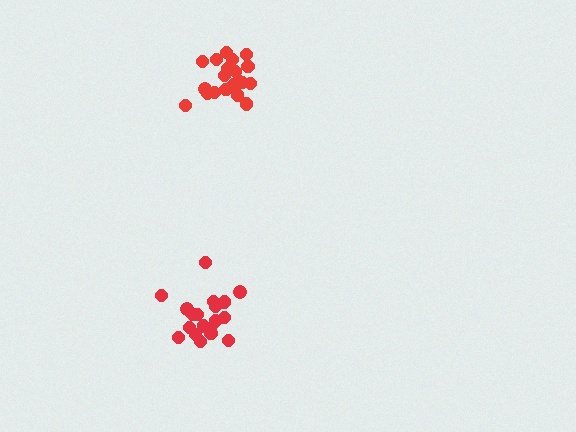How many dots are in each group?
Group 1: 19 dots, Group 2: 20 dots (39 total).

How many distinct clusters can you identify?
There are 2 distinct clusters.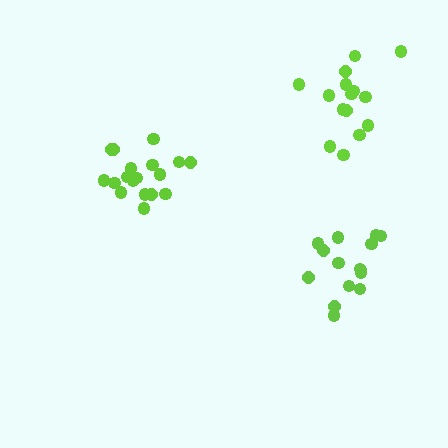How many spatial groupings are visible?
There are 3 spatial groupings.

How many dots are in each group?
Group 1: 15 dots, Group 2: 18 dots, Group 3: 15 dots (48 total).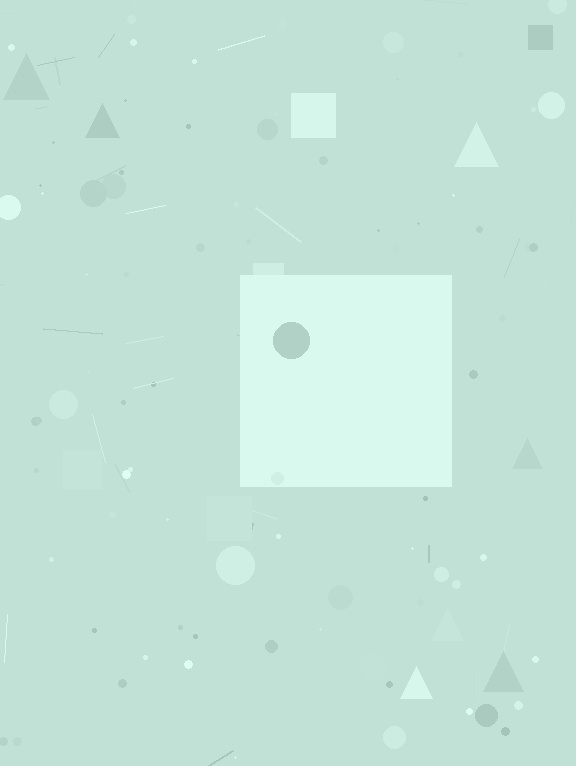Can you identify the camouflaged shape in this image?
The camouflaged shape is a square.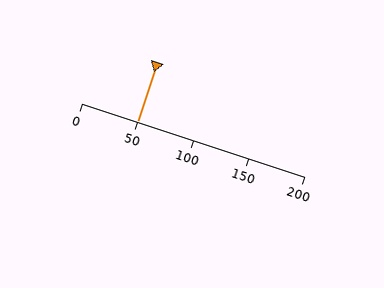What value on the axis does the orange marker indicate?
The marker indicates approximately 50.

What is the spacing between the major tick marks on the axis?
The major ticks are spaced 50 apart.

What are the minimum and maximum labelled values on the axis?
The axis runs from 0 to 200.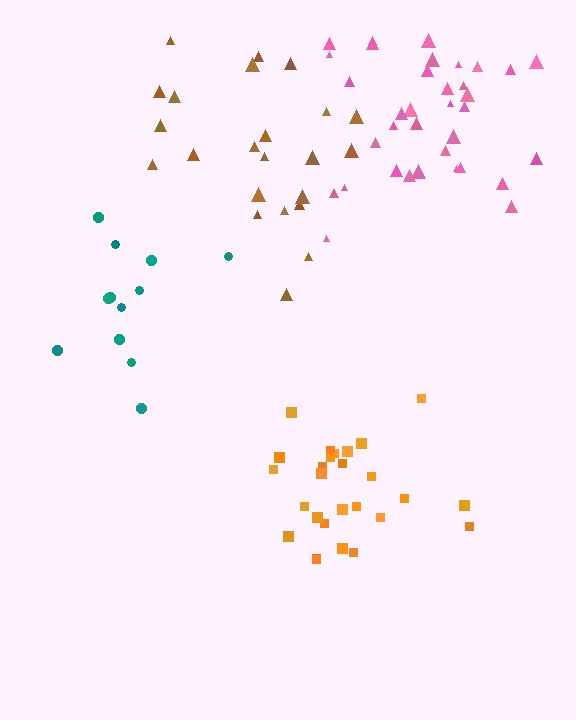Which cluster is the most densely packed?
Pink.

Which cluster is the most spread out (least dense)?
Teal.